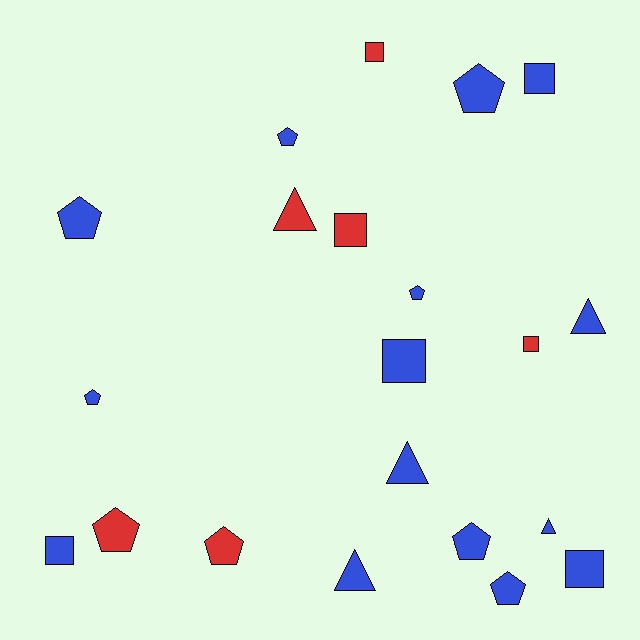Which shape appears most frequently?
Pentagon, with 9 objects.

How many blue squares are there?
There are 4 blue squares.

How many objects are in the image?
There are 21 objects.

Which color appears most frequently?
Blue, with 15 objects.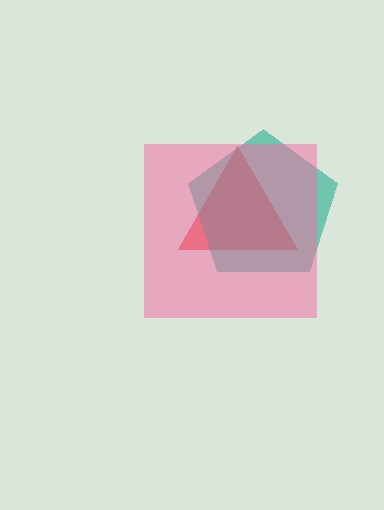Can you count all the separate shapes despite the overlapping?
Yes, there are 3 separate shapes.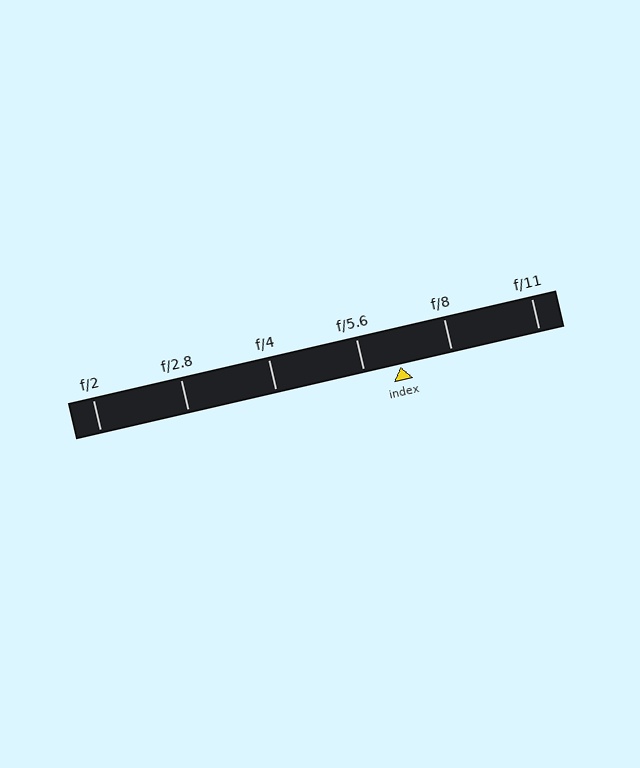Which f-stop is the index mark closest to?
The index mark is closest to f/5.6.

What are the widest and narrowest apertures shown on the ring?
The widest aperture shown is f/2 and the narrowest is f/11.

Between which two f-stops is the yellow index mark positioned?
The index mark is between f/5.6 and f/8.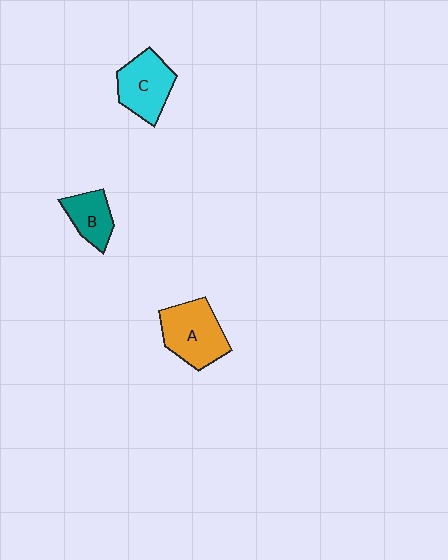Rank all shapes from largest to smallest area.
From largest to smallest: A (orange), C (cyan), B (teal).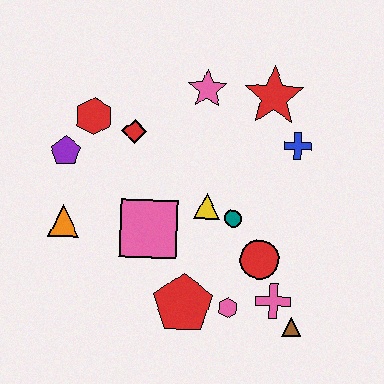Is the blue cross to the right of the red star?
Yes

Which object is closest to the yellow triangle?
The teal circle is closest to the yellow triangle.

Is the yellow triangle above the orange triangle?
Yes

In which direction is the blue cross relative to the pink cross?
The blue cross is above the pink cross.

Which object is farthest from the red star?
The orange triangle is farthest from the red star.